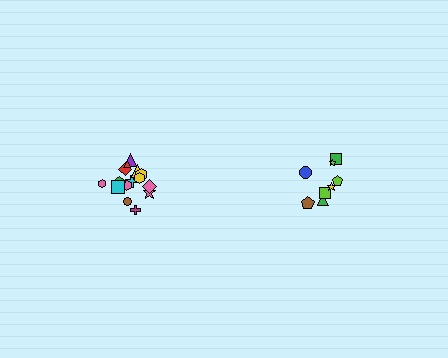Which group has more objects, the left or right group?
The left group.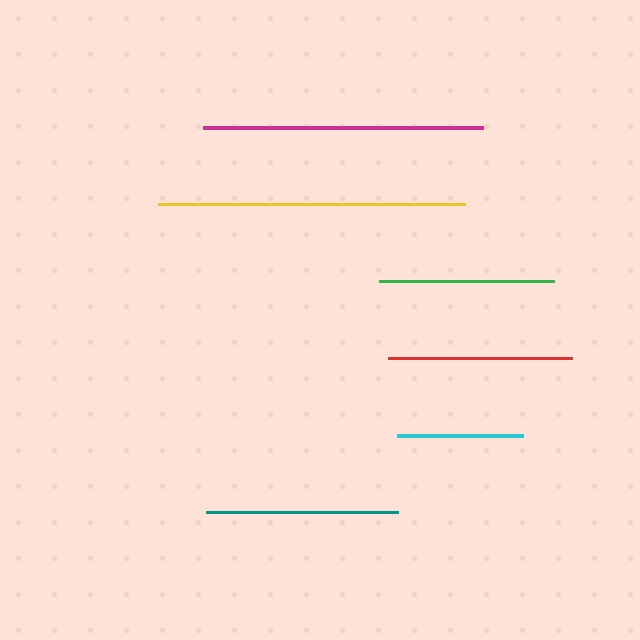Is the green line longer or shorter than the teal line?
The teal line is longer than the green line.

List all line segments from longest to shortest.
From longest to shortest: yellow, magenta, teal, red, green, cyan.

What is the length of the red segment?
The red segment is approximately 183 pixels long.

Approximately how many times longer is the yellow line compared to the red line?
The yellow line is approximately 1.7 times the length of the red line.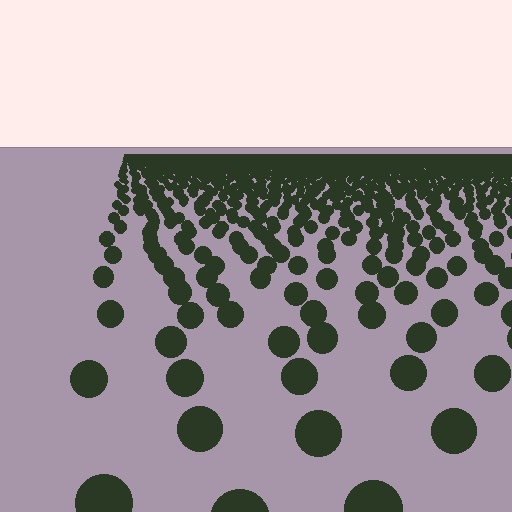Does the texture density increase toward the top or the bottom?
Density increases toward the top.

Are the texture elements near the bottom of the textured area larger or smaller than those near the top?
Larger. Near the bottom, elements are closer to the viewer and appear at a bigger on-screen size.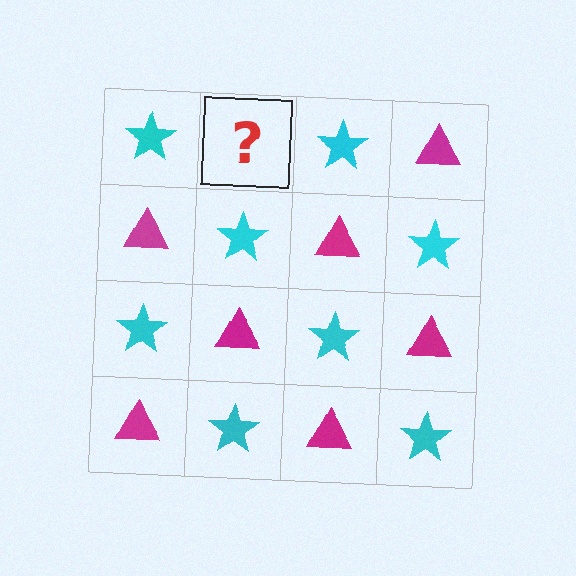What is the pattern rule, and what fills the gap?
The rule is that it alternates cyan star and magenta triangle in a checkerboard pattern. The gap should be filled with a magenta triangle.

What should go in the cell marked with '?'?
The missing cell should contain a magenta triangle.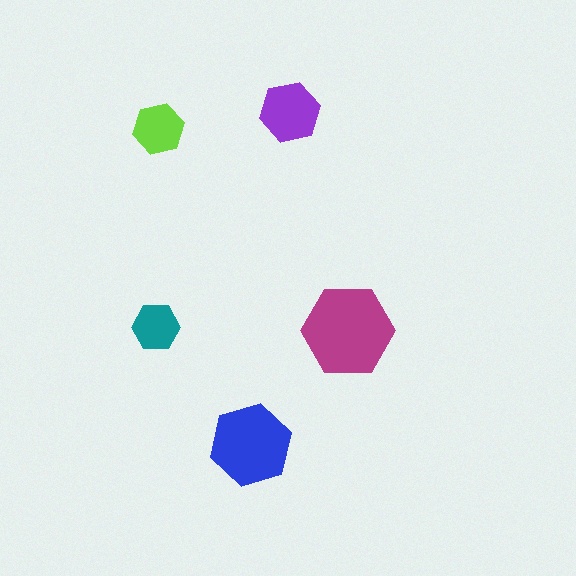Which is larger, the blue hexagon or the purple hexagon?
The blue one.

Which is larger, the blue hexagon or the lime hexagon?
The blue one.